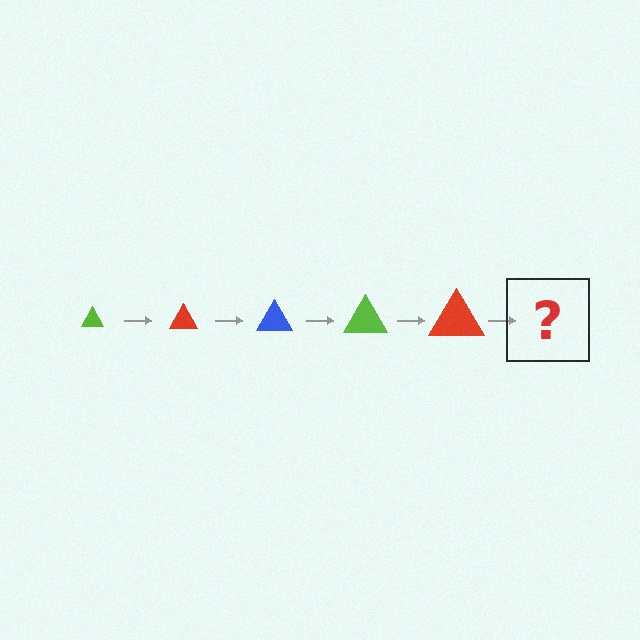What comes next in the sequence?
The next element should be a blue triangle, larger than the previous one.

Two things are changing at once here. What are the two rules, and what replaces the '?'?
The two rules are that the triangle grows larger each step and the color cycles through lime, red, and blue. The '?' should be a blue triangle, larger than the previous one.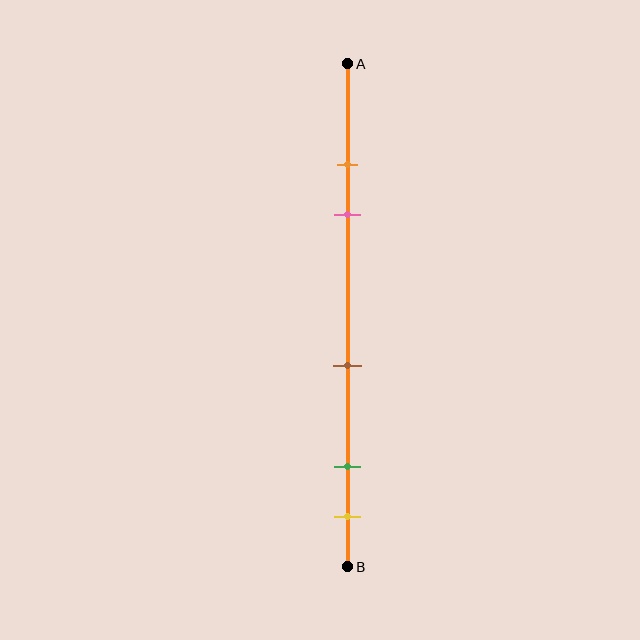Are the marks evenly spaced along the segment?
No, the marks are not evenly spaced.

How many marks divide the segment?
There are 5 marks dividing the segment.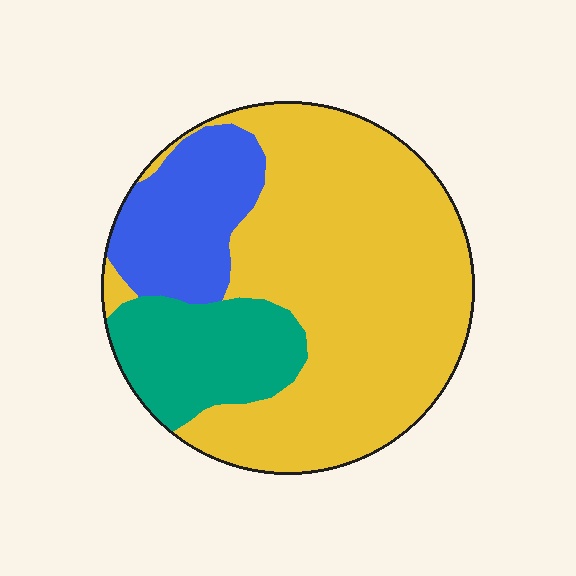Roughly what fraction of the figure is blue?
Blue covers roughly 15% of the figure.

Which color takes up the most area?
Yellow, at roughly 65%.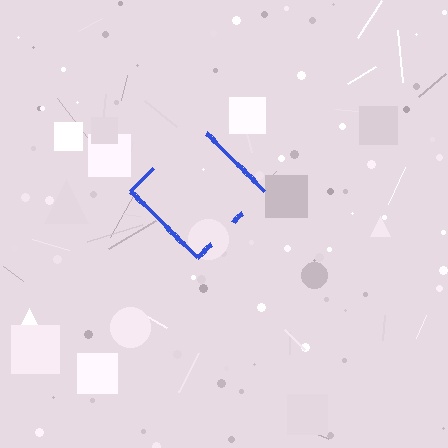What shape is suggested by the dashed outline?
The dashed outline suggests a diamond.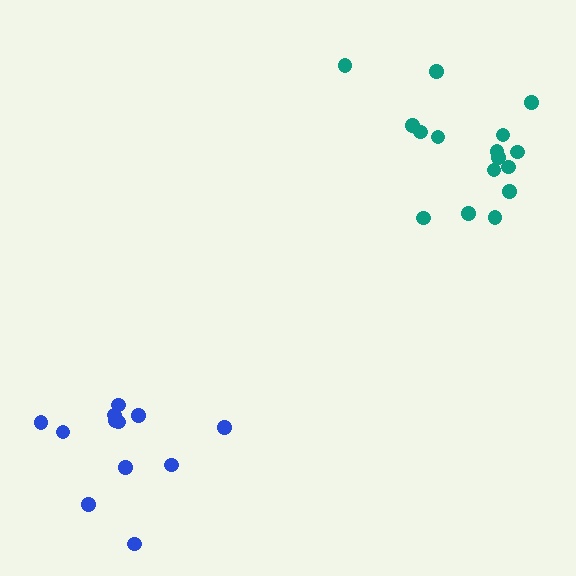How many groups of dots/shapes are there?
There are 2 groups.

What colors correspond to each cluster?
The clusters are colored: blue, teal.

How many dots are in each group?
Group 1: 12 dots, Group 2: 16 dots (28 total).